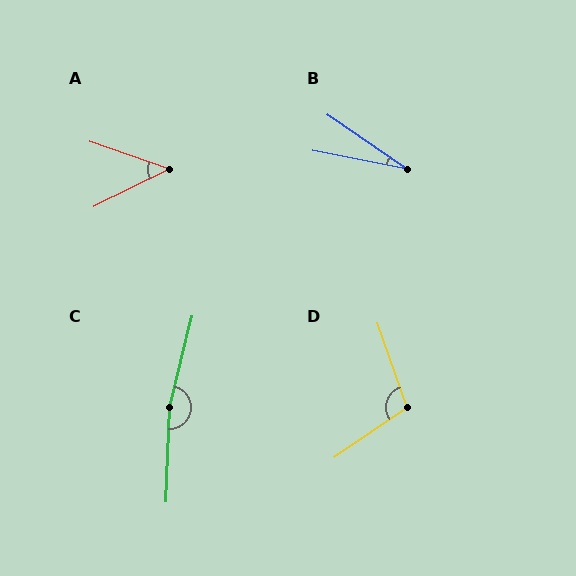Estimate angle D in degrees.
Approximately 105 degrees.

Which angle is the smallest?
B, at approximately 23 degrees.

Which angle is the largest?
C, at approximately 168 degrees.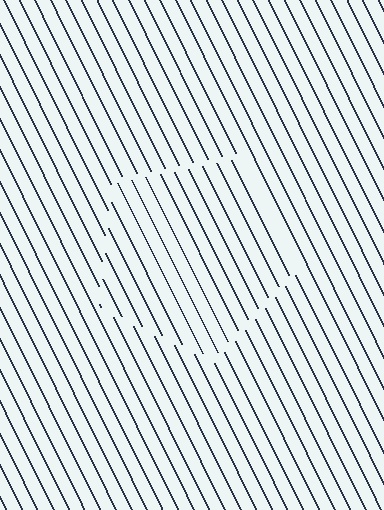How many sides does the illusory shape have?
5 sides — the line-ends trace a pentagon.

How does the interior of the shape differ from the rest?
The interior of the shape contains the same grating, shifted by half a period — the contour is defined by the phase discontinuity where line-ends from the inner and outer gratings abut.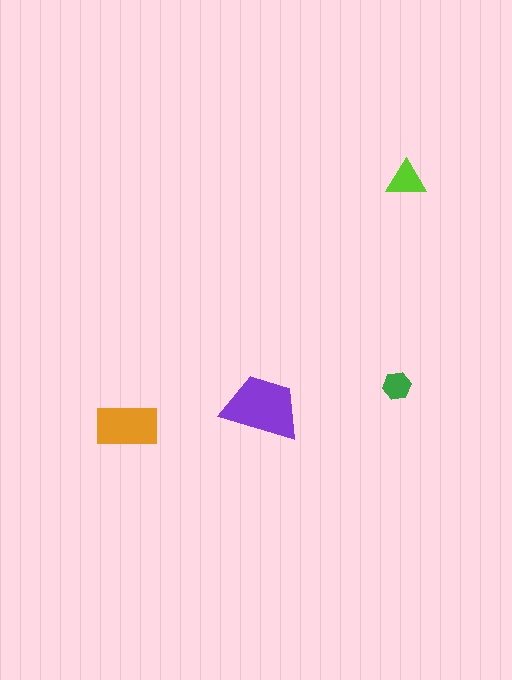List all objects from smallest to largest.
The green hexagon, the lime triangle, the orange rectangle, the purple trapezoid.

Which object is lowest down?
The orange rectangle is bottommost.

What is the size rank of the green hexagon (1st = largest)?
4th.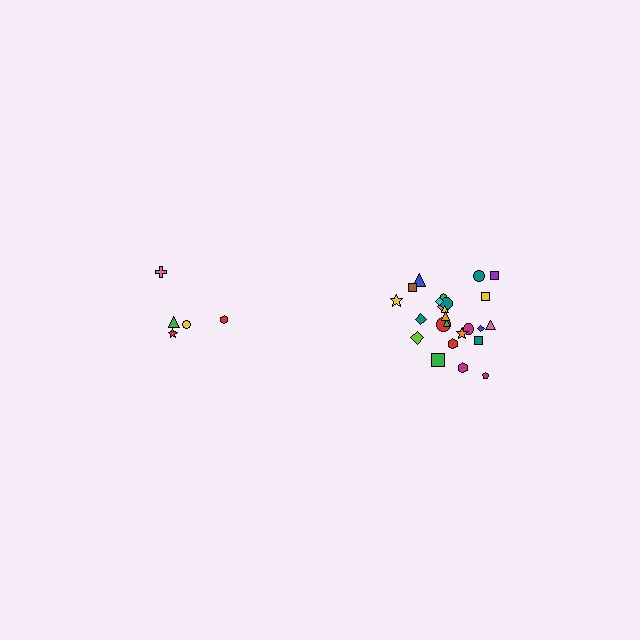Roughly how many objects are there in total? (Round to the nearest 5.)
Roughly 30 objects in total.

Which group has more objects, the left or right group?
The right group.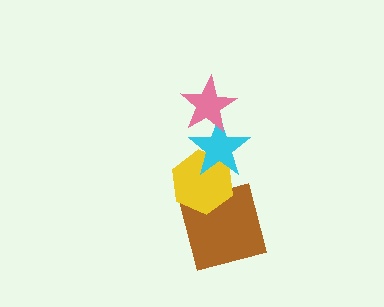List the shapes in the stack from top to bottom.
From top to bottom: the pink star, the cyan star, the yellow hexagon, the brown square.